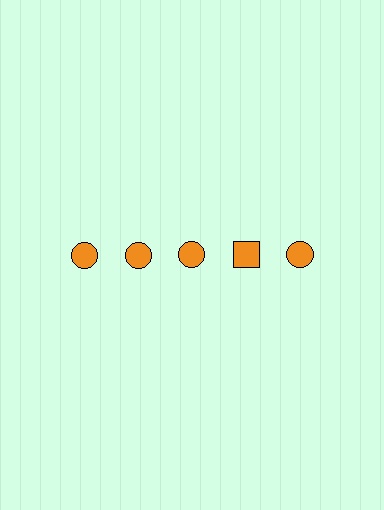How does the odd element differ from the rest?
It has a different shape: square instead of circle.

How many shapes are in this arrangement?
There are 5 shapes arranged in a grid pattern.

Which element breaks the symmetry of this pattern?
The orange square in the top row, second from right column breaks the symmetry. All other shapes are orange circles.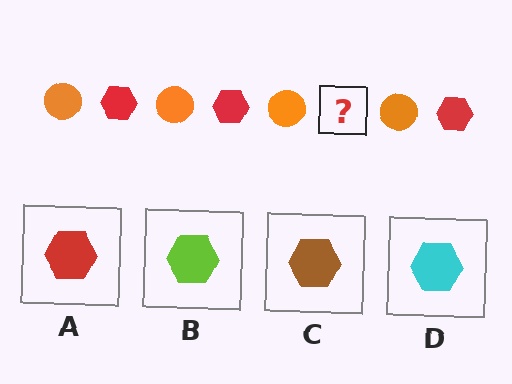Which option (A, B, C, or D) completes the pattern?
A.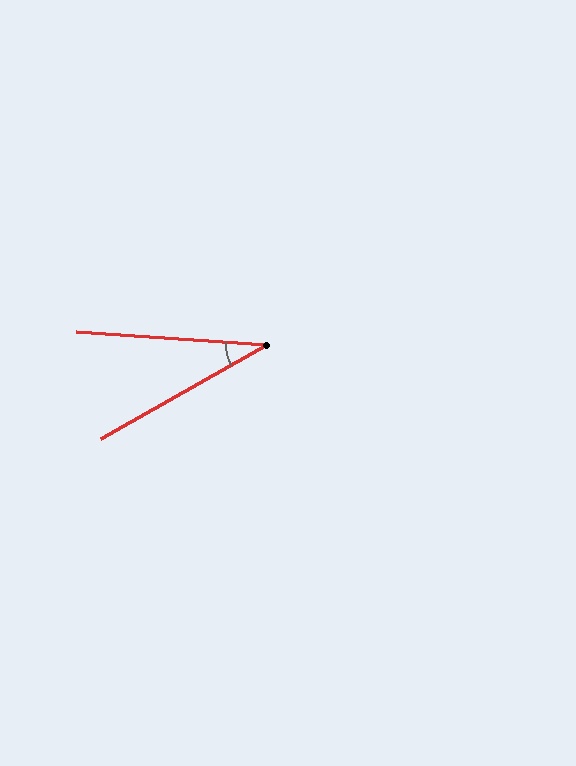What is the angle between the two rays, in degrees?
Approximately 33 degrees.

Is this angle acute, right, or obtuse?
It is acute.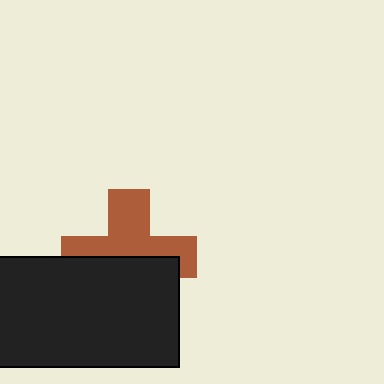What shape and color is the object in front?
The object in front is a black rectangle.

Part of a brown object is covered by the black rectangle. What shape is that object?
It is a cross.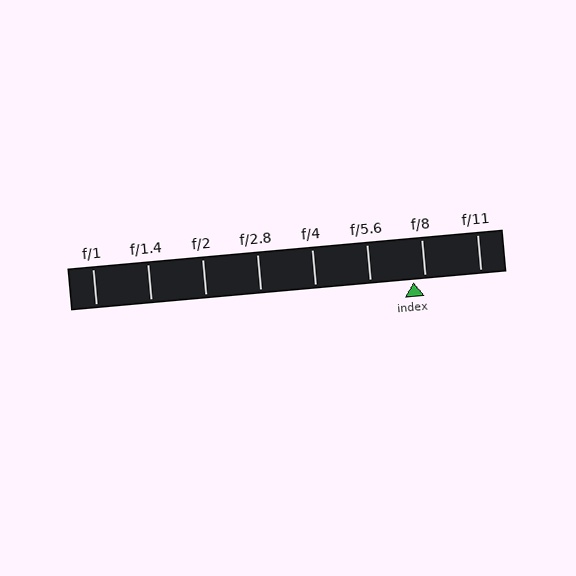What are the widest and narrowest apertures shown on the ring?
The widest aperture shown is f/1 and the narrowest is f/11.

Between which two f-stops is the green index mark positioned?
The index mark is between f/5.6 and f/8.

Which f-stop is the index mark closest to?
The index mark is closest to f/8.